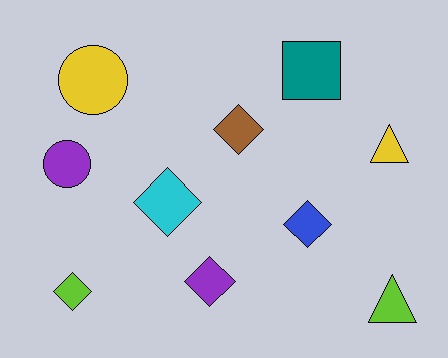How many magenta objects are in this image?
There are no magenta objects.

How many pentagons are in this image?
There are no pentagons.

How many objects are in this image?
There are 10 objects.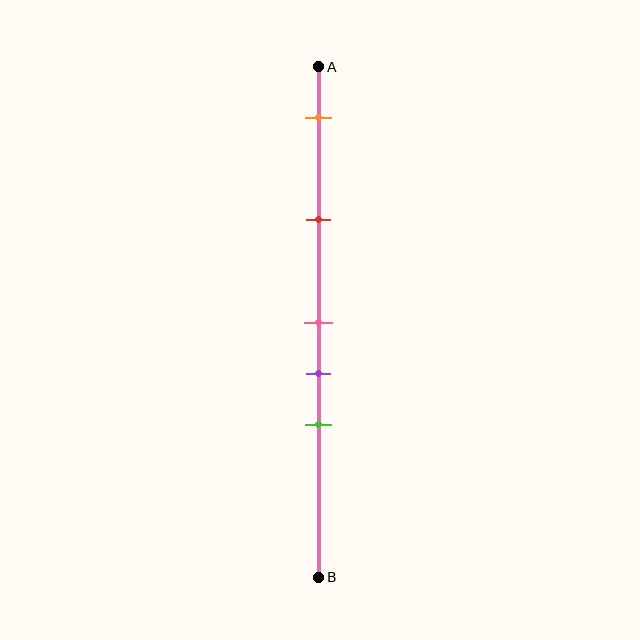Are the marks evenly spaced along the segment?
No, the marks are not evenly spaced.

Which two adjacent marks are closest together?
The pink and purple marks are the closest adjacent pair.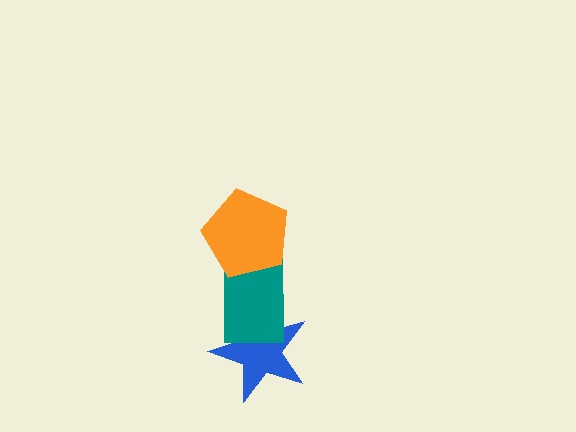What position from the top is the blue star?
The blue star is 3rd from the top.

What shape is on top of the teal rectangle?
The orange pentagon is on top of the teal rectangle.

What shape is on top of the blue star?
The teal rectangle is on top of the blue star.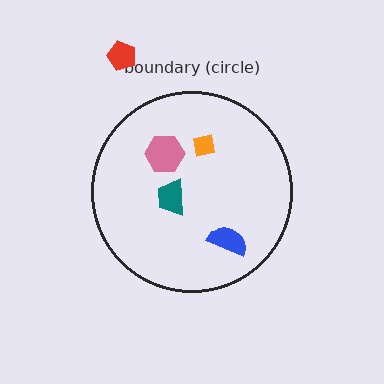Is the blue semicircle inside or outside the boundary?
Inside.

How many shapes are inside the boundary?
4 inside, 1 outside.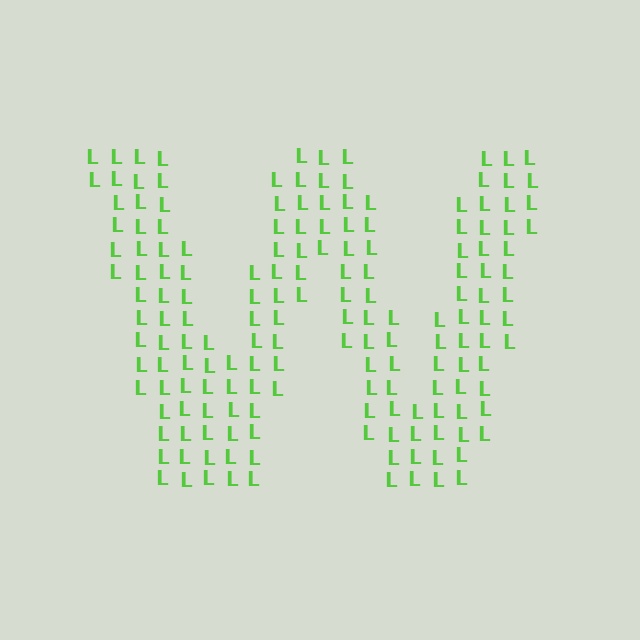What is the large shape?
The large shape is the letter W.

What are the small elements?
The small elements are letter L's.